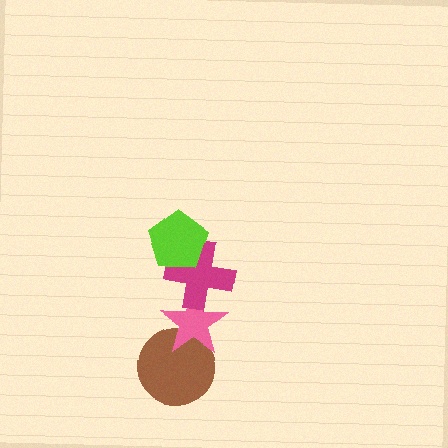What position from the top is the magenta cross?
The magenta cross is 2nd from the top.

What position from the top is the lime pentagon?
The lime pentagon is 1st from the top.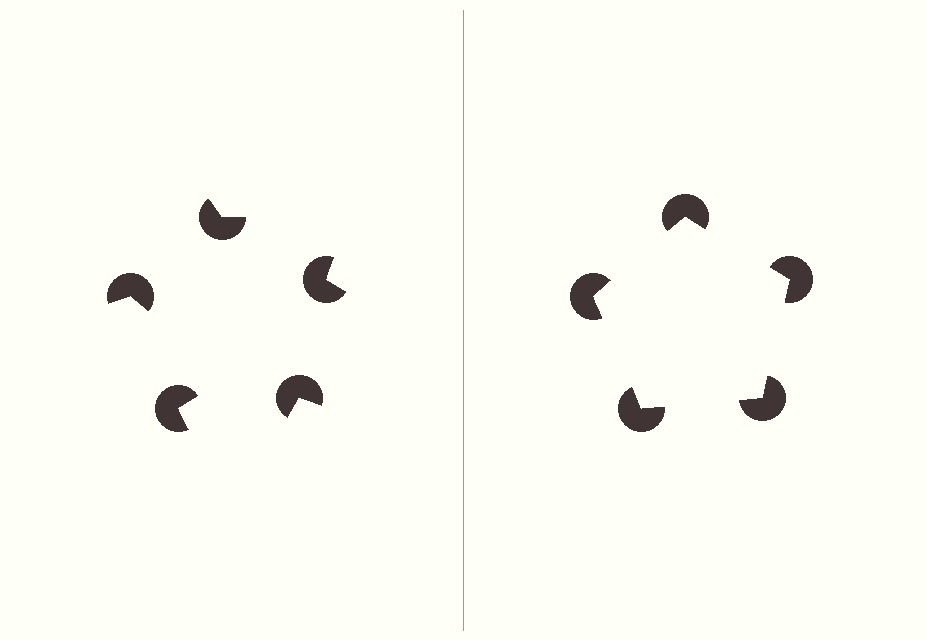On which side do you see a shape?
An illusory pentagon appears on the right side. On the left side the wedge cuts are rotated, so no coherent shape forms.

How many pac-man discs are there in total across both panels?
10 — 5 on each side.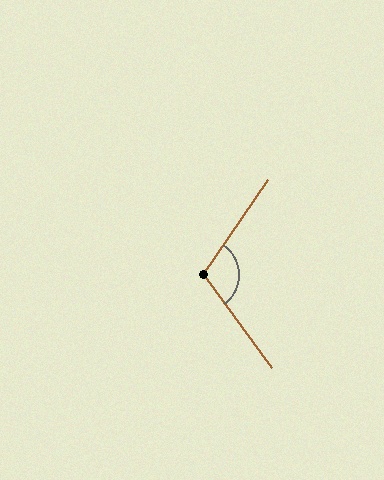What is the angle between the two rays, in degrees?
Approximately 109 degrees.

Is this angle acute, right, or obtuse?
It is obtuse.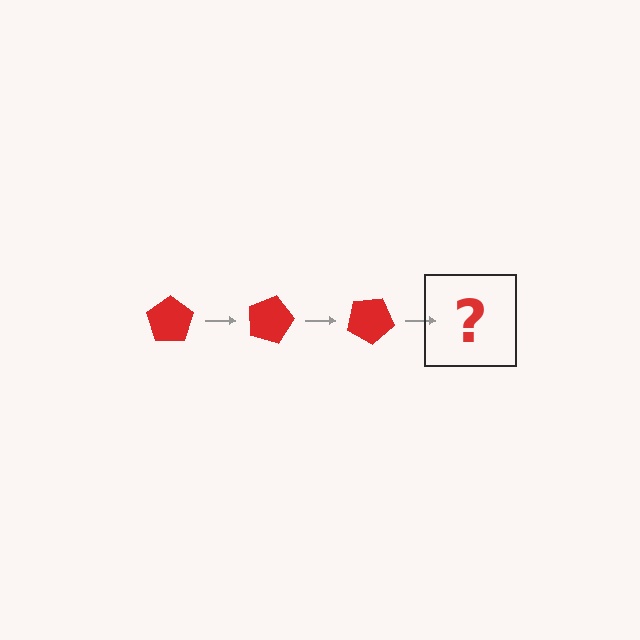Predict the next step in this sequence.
The next step is a red pentagon rotated 45 degrees.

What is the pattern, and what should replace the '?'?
The pattern is that the pentagon rotates 15 degrees each step. The '?' should be a red pentagon rotated 45 degrees.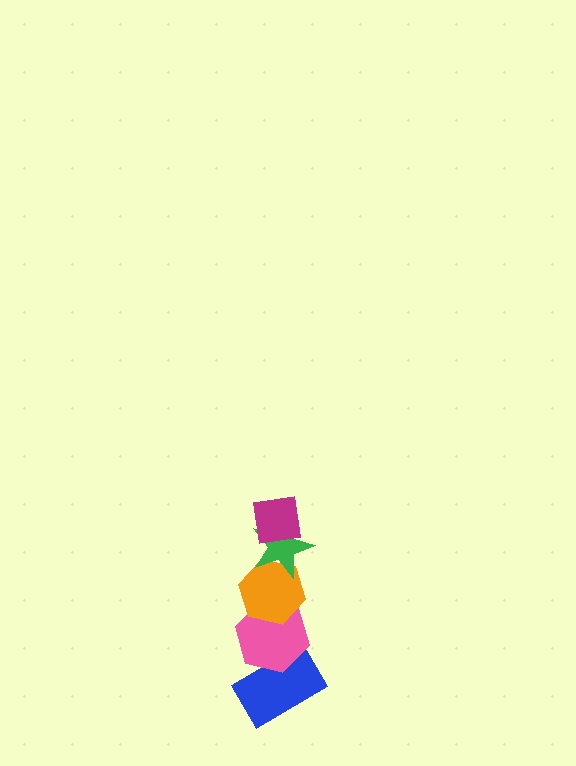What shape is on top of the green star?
The magenta square is on top of the green star.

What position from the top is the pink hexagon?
The pink hexagon is 4th from the top.